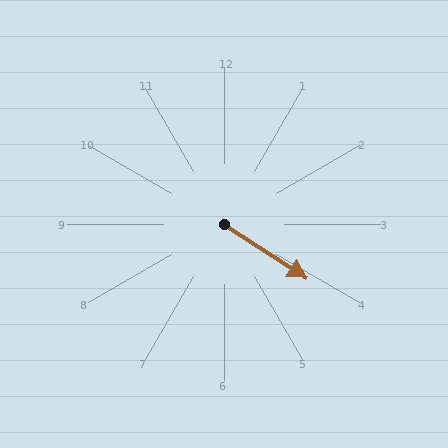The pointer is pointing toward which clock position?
Roughly 4 o'clock.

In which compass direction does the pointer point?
Southeast.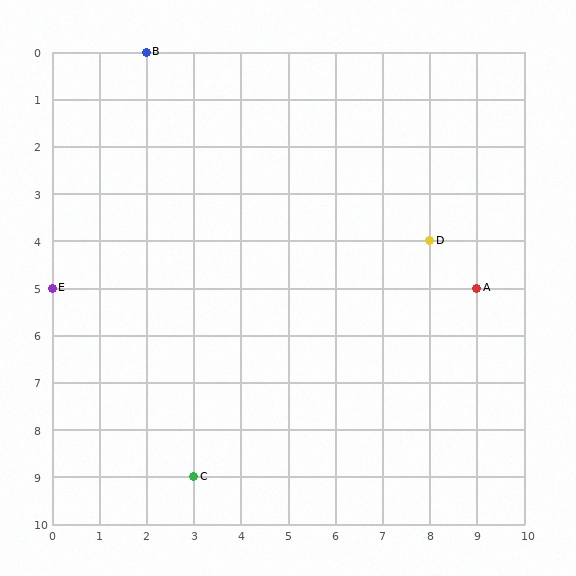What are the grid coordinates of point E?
Point E is at grid coordinates (0, 5).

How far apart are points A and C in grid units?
Points A and C are 6 columns and 4 rows apart (about 7.2 grid units diagonally).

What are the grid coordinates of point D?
Point D is at grid coordinates (8, 4).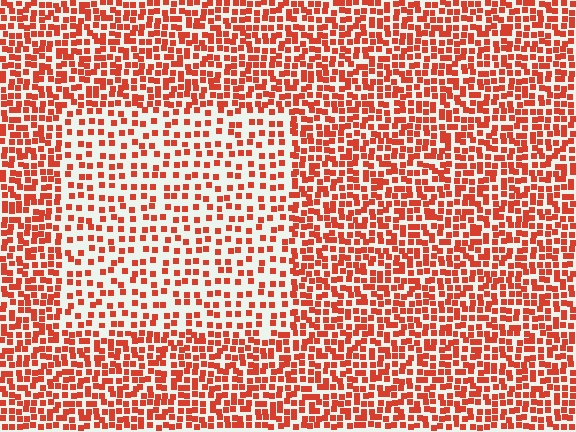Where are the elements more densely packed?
The elements are more densely packed outside the rectangle boundary.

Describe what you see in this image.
The image contains small red elements arranged at two different densities. A rectangle-shaped region is visible where the elements are less densely packed than the surrounding area.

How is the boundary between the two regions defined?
The boundary is defined by a change in element density (approximately 1.9x ratio). All elements are the same color, size, and shape.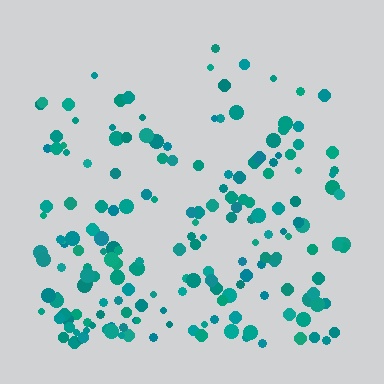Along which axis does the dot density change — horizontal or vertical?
Vertical.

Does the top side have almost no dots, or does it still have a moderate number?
Still a moderate number, just noticeably fewer than the bottom.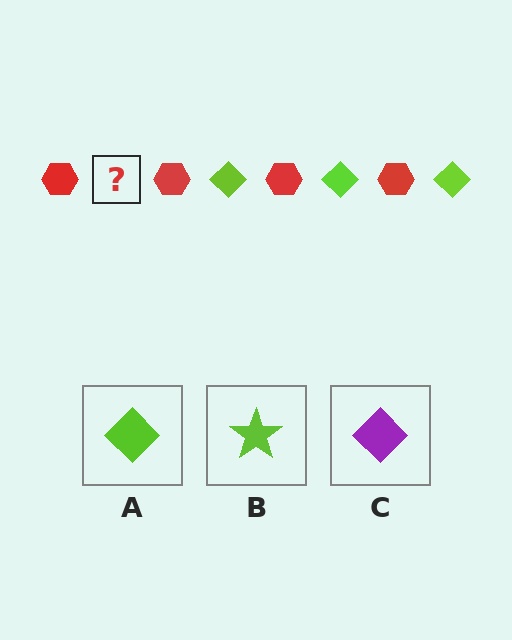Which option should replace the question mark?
Option A.